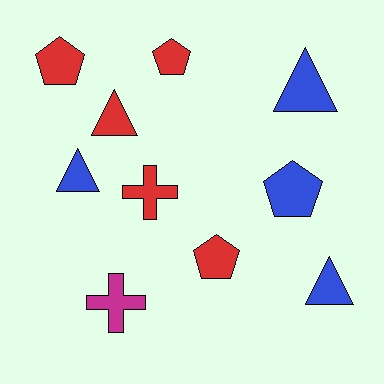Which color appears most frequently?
Red, with 5 objects.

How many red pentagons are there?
There are 3 red pentagons.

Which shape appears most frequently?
Pentagon, with 4 objects.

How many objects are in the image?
There are 10 objects.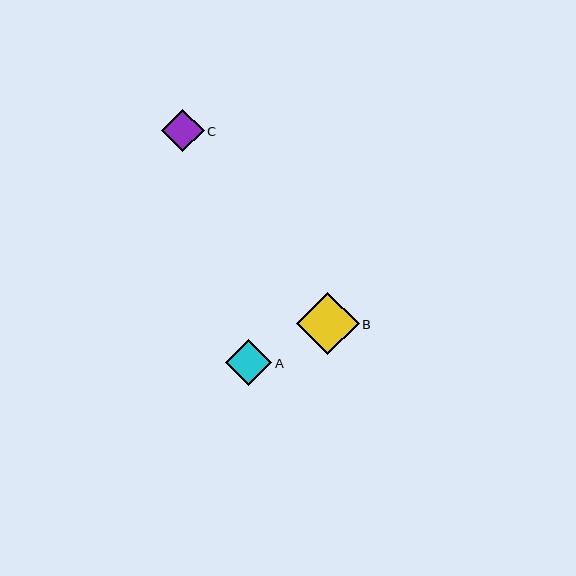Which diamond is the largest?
Diamond B is the largest with a size of approximately 62 pixels.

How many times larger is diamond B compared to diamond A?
Diamond B is approximately 1.4 times the size of diamond A.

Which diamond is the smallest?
Diamond C is the smallest with a size of approximately 42 pixels.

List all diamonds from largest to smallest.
From largest to smallest: B, A, C.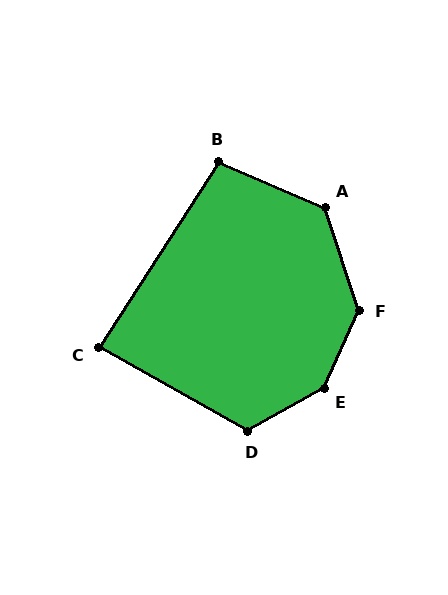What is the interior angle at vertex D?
Approximately 122 degrees (obtuse).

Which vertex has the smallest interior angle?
C, at approximately 86 degrees.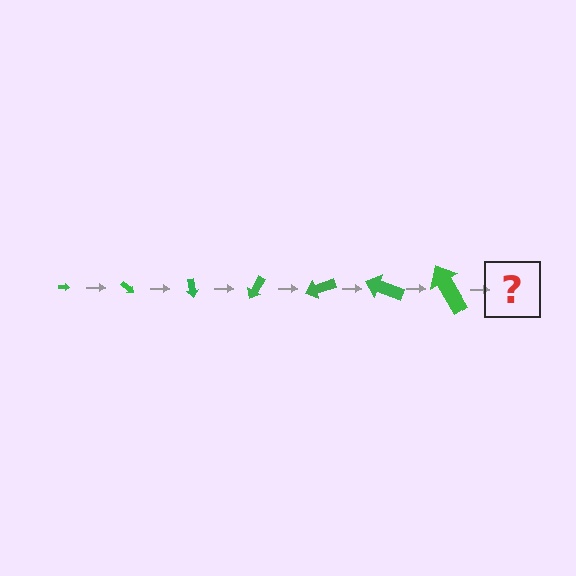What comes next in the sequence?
The next element should be an arrow, larger than the previous one and rotated 280 degrees from the start.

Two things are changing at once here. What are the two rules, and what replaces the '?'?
The two rules are that the arrow grows larger each step and it rotates 40 degrees each step. The '?' should be an arrow, larger than the previous one and rotated 280 degrees from the start.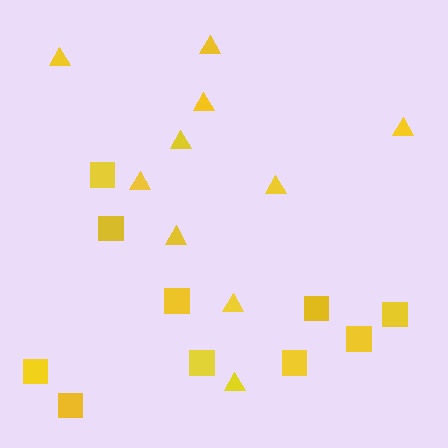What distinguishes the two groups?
There are 2 groups: one group of squares (10) and one group of triangles (10).